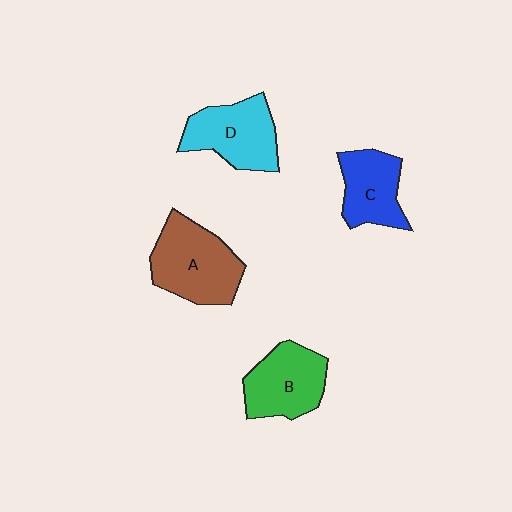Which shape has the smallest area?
Shape C (blue).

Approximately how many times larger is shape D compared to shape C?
Approximately 1.2 times.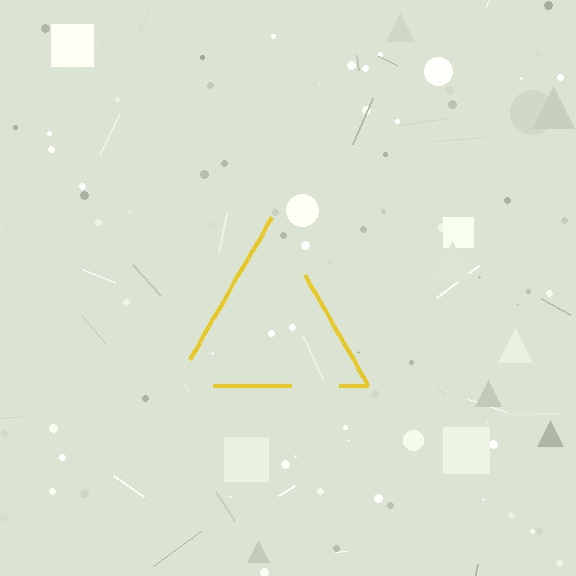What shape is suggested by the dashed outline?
The dashed outline suggests a triangle.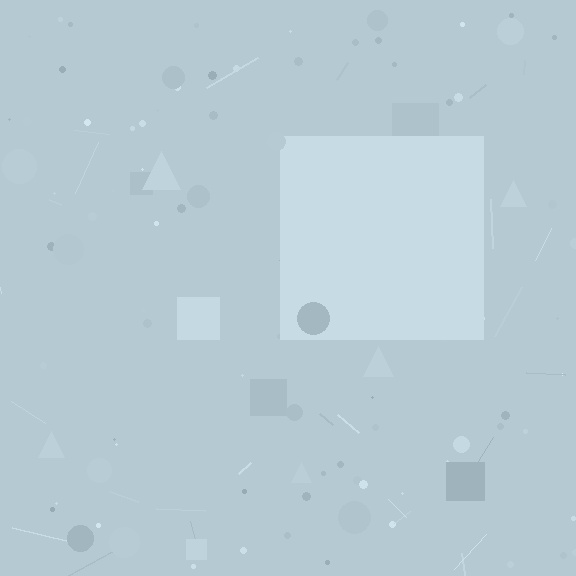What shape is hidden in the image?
A square is hidden in the image.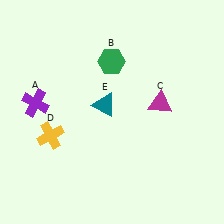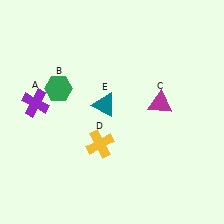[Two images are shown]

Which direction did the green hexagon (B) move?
The green hexagon (B) moved left.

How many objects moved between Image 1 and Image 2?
2 objects moved between the two images.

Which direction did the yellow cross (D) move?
The yellow cross (D) moved right.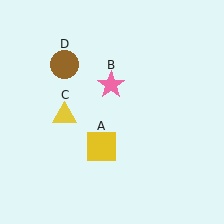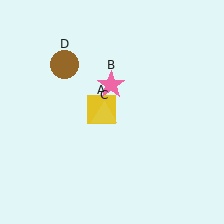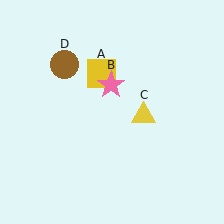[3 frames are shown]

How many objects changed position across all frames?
2 objects changed position: yellow square (object A), yellow triangle (object C).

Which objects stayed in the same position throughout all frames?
Pink star (object B) and brown circle (object D) remained stationary.